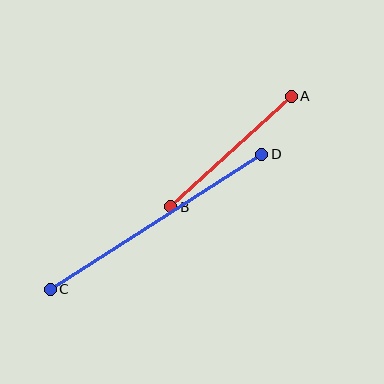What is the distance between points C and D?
The distance is approximately 251 pixels.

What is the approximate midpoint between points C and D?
The midpoint is at approximately (156, 222) pixels.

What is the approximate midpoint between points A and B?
The midpoint is at approximately (231, 151) pixels.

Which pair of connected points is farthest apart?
Points C and D are farthest apart.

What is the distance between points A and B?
The distance is approximately 164 pixels.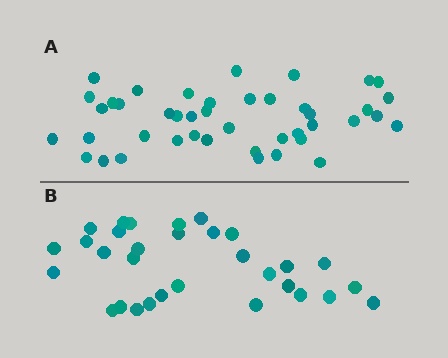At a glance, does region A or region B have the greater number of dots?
Region A (the top region) has more dots.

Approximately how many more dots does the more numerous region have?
Region A has roughly 12 or so more dots than region B.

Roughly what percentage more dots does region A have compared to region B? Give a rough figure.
About 40% more.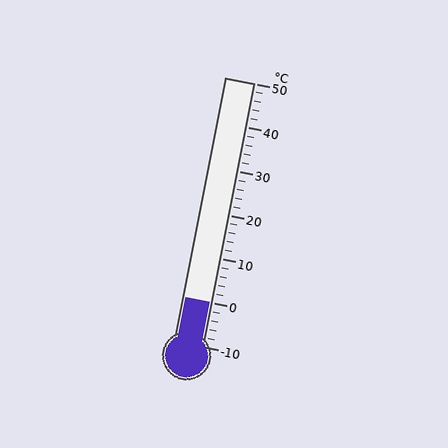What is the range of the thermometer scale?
The thermometer scale ranges from -10°C to 50°C.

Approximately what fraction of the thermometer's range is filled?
The thermometer is filled to approximately 15% of its range.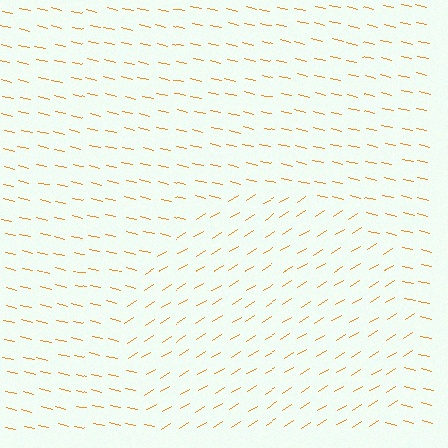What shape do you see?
I see a circle.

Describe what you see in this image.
The image is filled with small orange line segments. A circle region in the image has lines oriented differently from the surrounding lines, creating a visible texture boundary.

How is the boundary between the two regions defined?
The boundary is defined purely by a change in line orientation (approximately 45 degrees difference). All lines are the same color and thickness.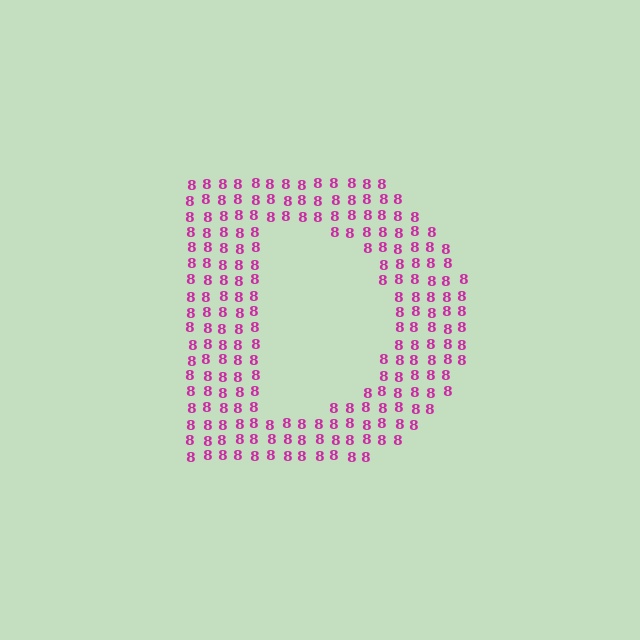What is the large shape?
The large shape is the letter D.